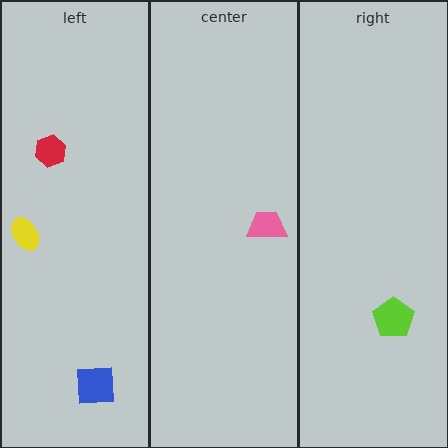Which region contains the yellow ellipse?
The left region.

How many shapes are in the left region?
3.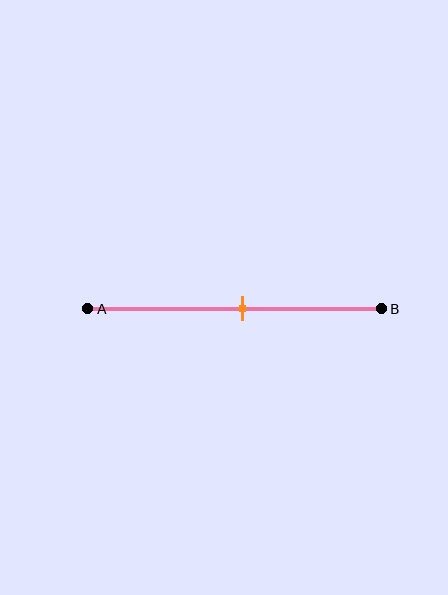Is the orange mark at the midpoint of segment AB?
Yes, the mark is approximately at the midpoint.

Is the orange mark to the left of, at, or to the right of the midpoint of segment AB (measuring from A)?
The orange mark is approximately at the midpoint of segment AB.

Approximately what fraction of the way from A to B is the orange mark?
The orange mark is approximately 55% of the way from A to B.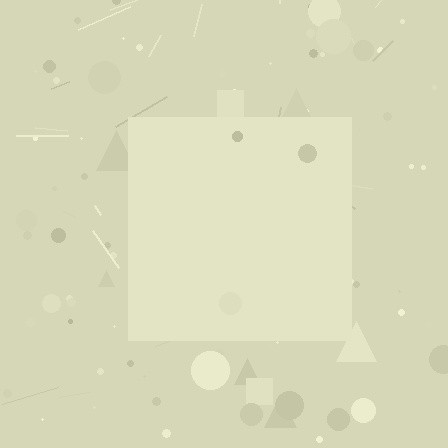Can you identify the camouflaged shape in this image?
The camouflaged shape is a square.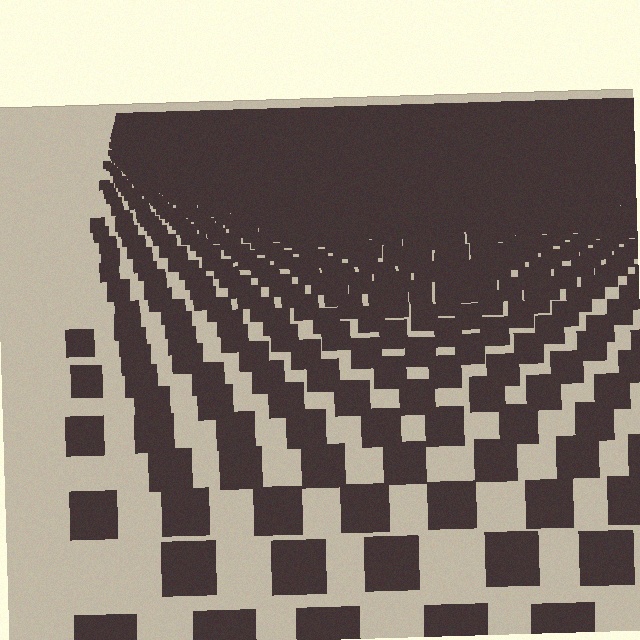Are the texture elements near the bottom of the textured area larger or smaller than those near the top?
Larger. Near the bottom, elements are closer to the viewer and appear at a bigger on-screen size.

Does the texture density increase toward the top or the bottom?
Density increases toward the top.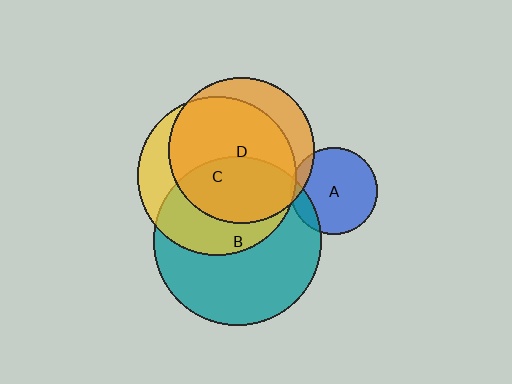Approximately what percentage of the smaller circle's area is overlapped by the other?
Approximately 35%.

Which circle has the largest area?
Circle B (teal).